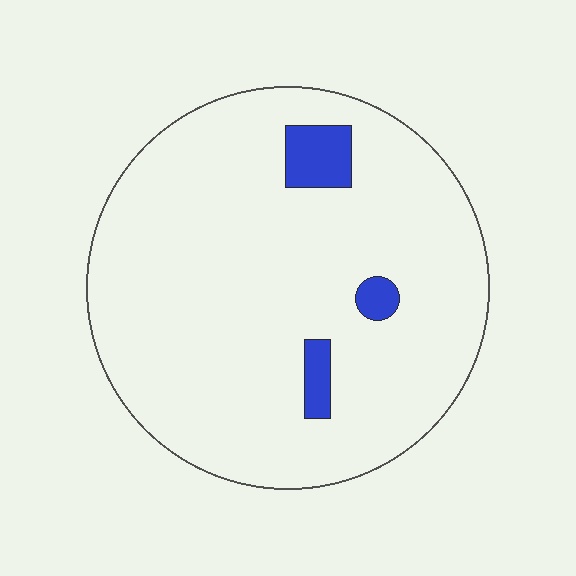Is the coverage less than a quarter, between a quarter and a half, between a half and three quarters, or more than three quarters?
Less than a quarter.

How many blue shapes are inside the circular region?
3.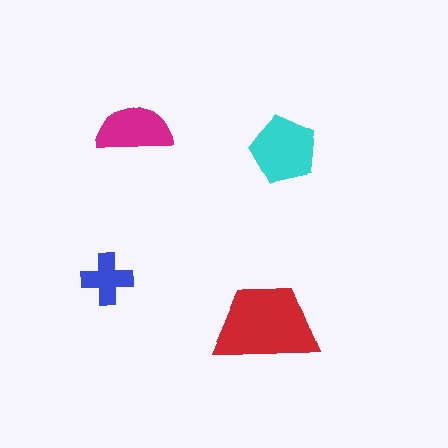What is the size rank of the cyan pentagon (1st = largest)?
2nd.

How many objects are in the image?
There are 4 objects in the image.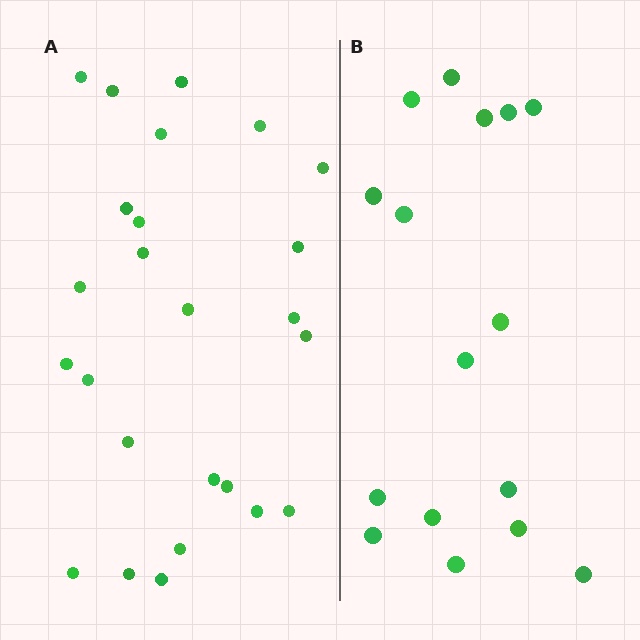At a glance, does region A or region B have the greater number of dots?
Region A (the left region) has more dots.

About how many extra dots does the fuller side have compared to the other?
Region A has roughly 8 or so more dots than region B.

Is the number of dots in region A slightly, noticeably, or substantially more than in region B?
Region A has substantially more. The ratio is roughly 1.6 to 1.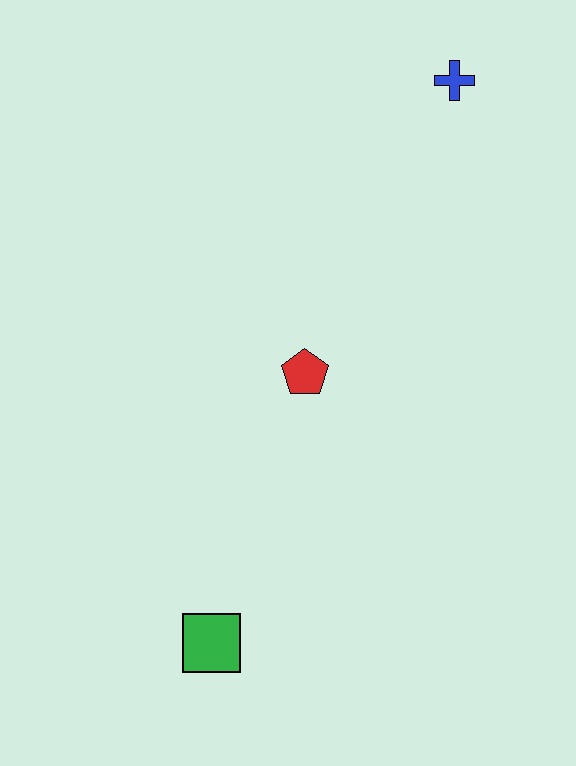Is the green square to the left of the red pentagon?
Yes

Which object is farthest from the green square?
The blue cross is farthest from the green square.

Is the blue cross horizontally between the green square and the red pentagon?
No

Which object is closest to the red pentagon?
The green square is closest to the red pentagon.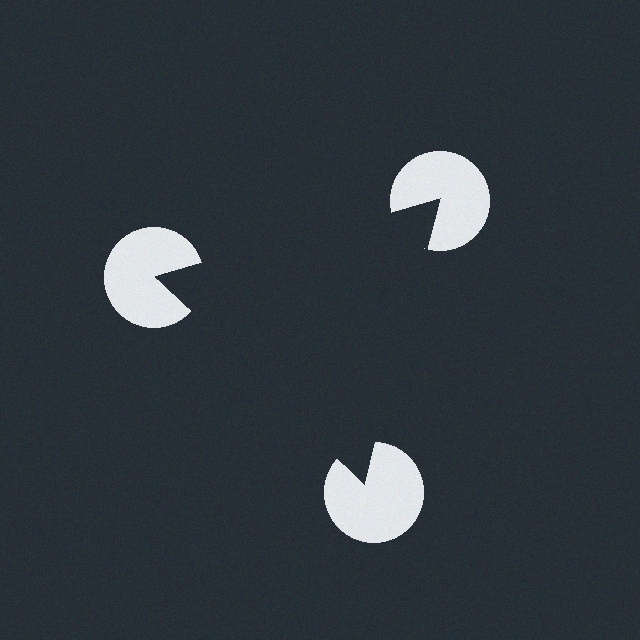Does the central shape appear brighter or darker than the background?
It typically appears slightly darker than the background, even though no actual brightness change is drawn.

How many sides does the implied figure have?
3 sides.